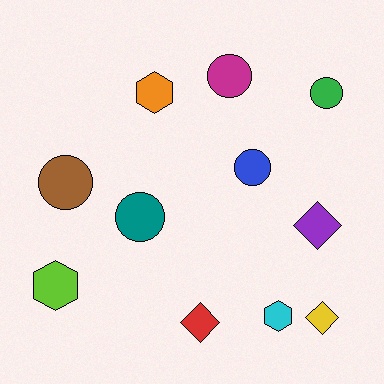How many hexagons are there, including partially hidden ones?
There are 3 hexagons.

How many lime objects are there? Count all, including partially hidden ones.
There is 1 lime object.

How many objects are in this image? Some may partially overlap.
There are 11 objects.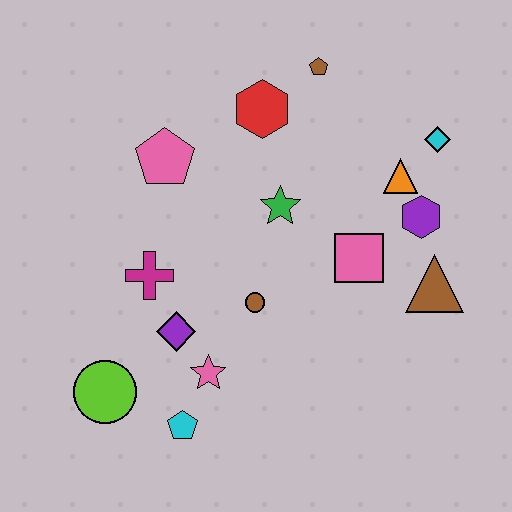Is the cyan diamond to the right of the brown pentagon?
Yes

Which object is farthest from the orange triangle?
The lime circle is farthest from the orange triangle.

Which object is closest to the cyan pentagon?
The pink star is closest to the cyan pentagon.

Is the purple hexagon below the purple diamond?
No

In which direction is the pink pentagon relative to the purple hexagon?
The pink pentagon is to the left of the purple hexagon.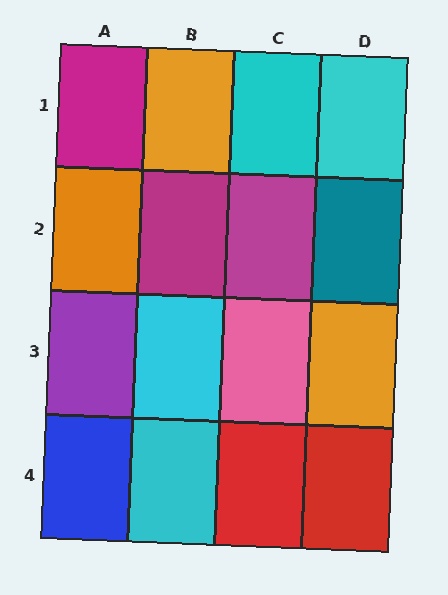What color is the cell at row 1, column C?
Cyan.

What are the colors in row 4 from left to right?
Blue, cyan, red, red.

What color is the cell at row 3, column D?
Orange.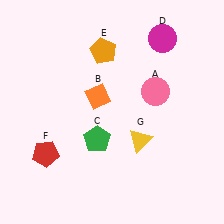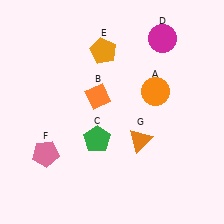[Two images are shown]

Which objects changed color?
A changed from pink to orange. F changed from red to pink. G changed from yellow to orange.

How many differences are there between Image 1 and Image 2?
There are 3 differences between the two images.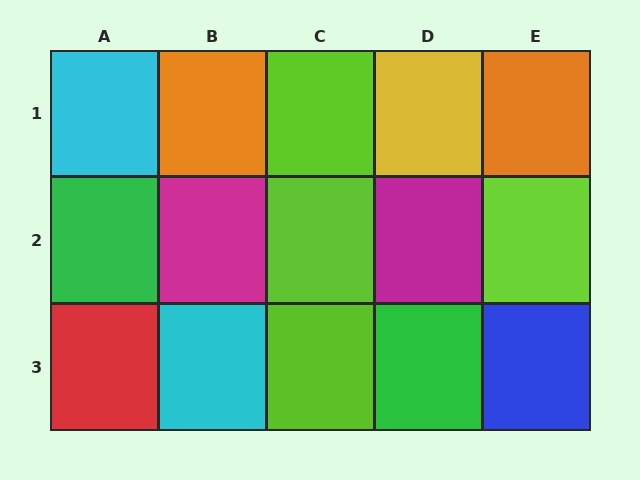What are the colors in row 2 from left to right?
Green, magenta, lime, magenta, lime.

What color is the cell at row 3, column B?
Cyan.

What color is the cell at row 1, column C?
Lime.